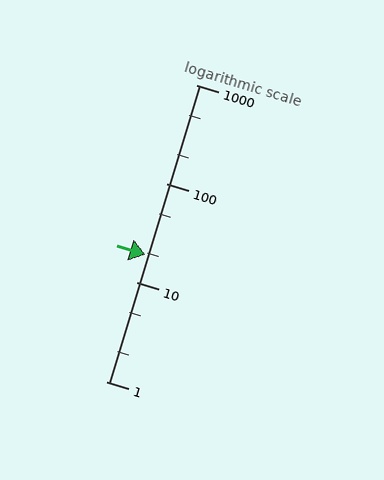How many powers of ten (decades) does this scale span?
The scale spans 3 decades, from 1 to 1000.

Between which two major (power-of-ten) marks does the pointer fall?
The pointer is between 10 and 100.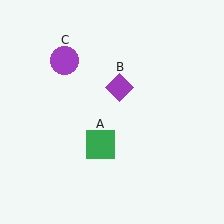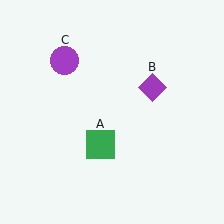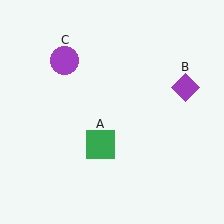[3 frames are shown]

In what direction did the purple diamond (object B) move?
The purple diamond (object B) moved right.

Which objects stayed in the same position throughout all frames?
Green square (object A) and purple circle (object C) remained stationary.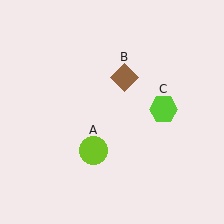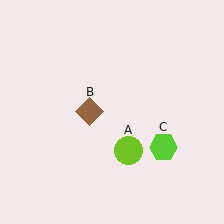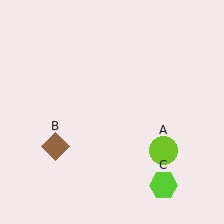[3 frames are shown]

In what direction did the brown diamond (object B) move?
The brown diamond (object B) moved down and to the left.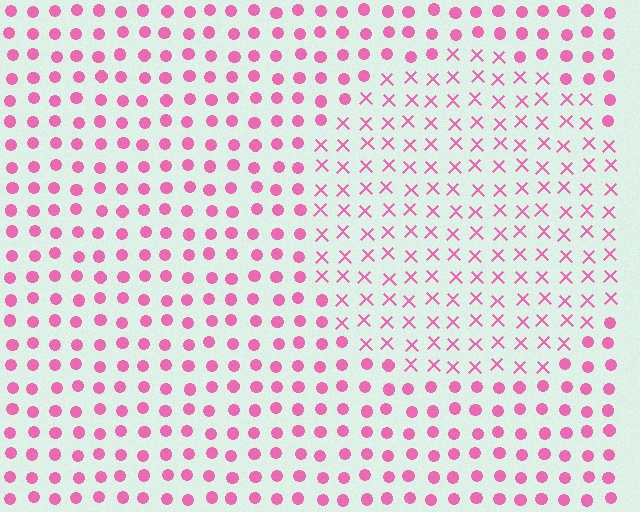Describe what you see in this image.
The image is filled with small pink elements arranged in a uniform grid. A circle-shaped region contains X marks, while the surrounding area contains circles. The boundary is defined purely by the change in element shape.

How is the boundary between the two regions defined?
The boundary is defined by a change in element shape: X marks inside vs. circles outside. All elements share the same color and spacing.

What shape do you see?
I see a circle.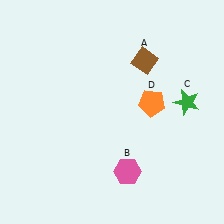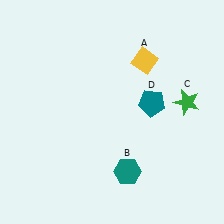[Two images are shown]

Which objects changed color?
A changed from brown to yellow. B changed from pink to teal. D changed from orange to teal.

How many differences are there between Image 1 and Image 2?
There are 3 differences between the two images.